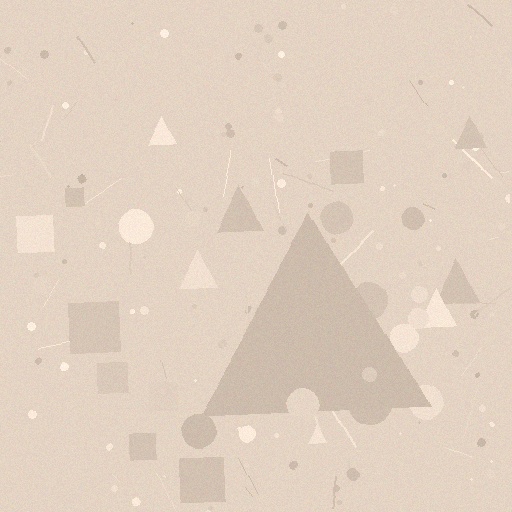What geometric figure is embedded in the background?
A triangle is embedded in the background.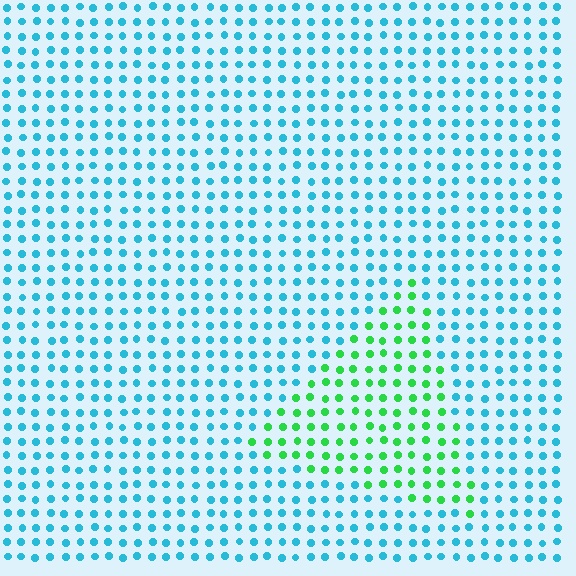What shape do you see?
I see a triangle.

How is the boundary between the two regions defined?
The boundary is defined purely by a slight shift in hue (about 60 degrees). Spacing, size, and orientation are identical on both sides.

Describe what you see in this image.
The image is filled with small cyan elements in a uniform arrangement. A triangle-shaped region is visible where the elements are tinted to a slightly different hue, forming a subtle color boundary.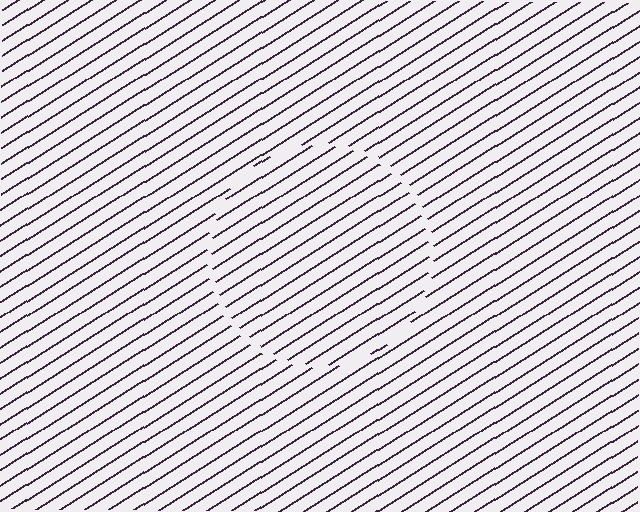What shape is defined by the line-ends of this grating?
An illusory circle. The interior of the shape contains the same grating, shifted by half a period — the contour is defined by the phase discontinuity where line-ends from the inner and outer gratings abut.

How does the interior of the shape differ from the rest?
The interior of the shape contains the same grating, shifted by half a period — the contour is defined by the phase discontinuity where line-ends from the inner and outer gratings abut.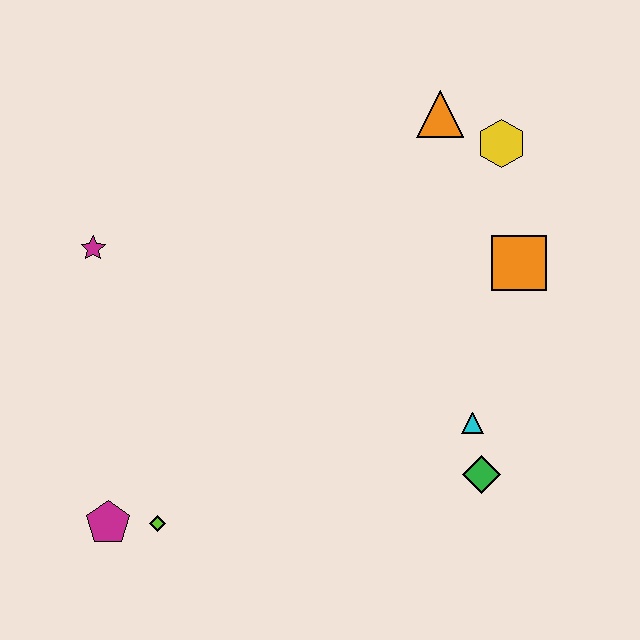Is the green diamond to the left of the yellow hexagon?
Yes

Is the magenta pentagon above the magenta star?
No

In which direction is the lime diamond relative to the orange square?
The lime diamond is to the left of the orange square.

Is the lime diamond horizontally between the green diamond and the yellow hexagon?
No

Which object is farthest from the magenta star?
The green diamond is farthest from the magenta star.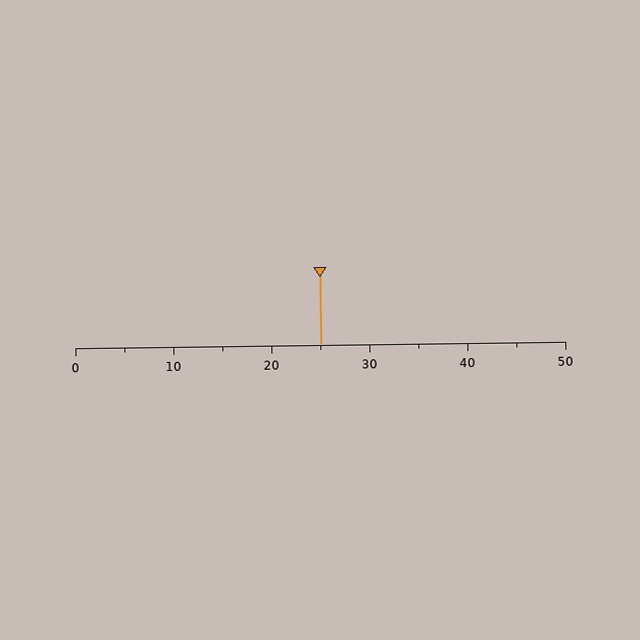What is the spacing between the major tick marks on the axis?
The major ticks are spaced 10 apart.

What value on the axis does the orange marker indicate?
The marker indicates approximately 25.